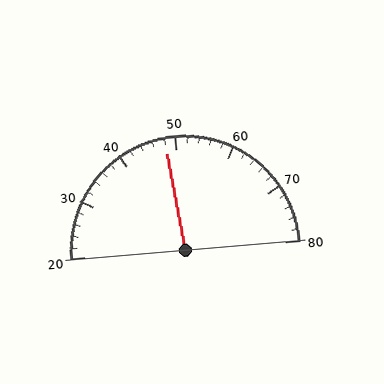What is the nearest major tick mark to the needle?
The nearest major tick mark is 50.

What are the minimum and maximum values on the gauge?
The gauge ranges from 20 to 80.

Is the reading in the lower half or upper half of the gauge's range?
The reading is in the lower half of the range (20 to 80).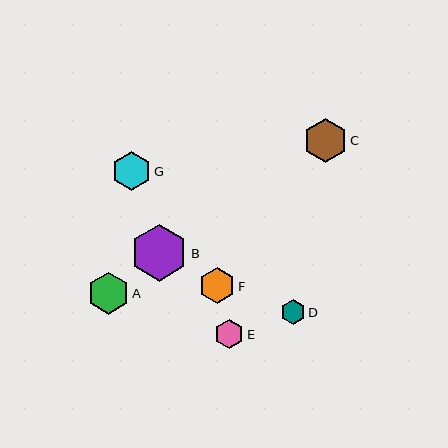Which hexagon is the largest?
Hexagon B is the largest with a size of approximately 56 pixels.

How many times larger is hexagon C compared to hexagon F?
Hexagon C is approximately 1.2 times the size of hexagon F.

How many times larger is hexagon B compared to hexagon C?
Hexagon B is approximately 1.3 times the size of hexagon C.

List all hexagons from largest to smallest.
From largest to smallest: B, C, A, G, F, E, D.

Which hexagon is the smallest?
Hexagon D is the smallest with a size of approximately 24 pixels.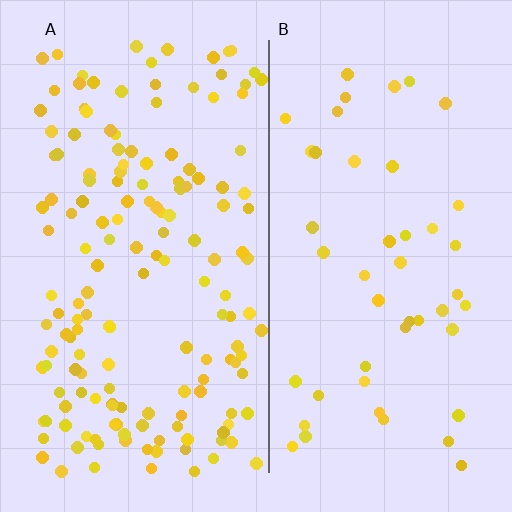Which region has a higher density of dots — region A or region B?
A (the left).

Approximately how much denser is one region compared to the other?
Approximately 3.4× — region A over region B.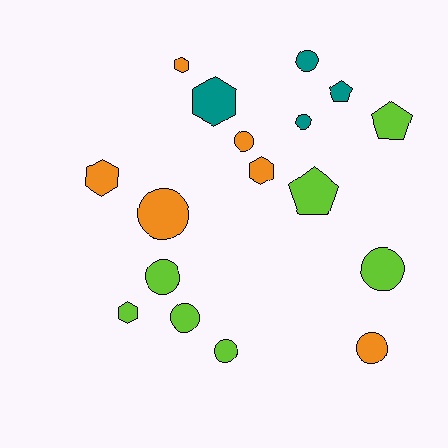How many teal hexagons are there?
There is 1 teal hexagon.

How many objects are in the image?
There are 17 objects.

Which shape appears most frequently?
Circle, with 9 objects.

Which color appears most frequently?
Lime, with 7 objects.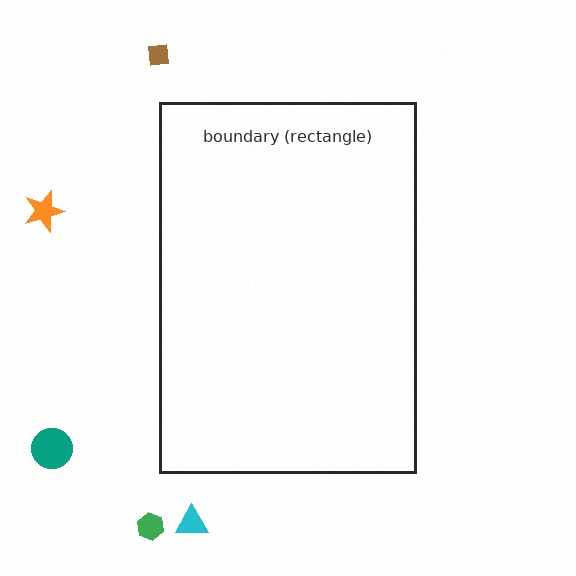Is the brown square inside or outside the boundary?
Outside.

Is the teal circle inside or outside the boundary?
Outside.